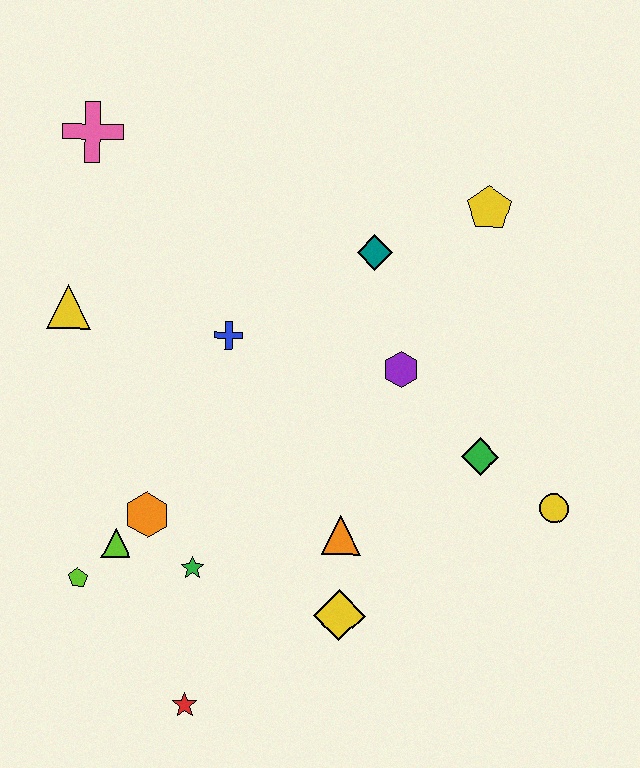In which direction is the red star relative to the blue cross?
The red star is below the blue cross.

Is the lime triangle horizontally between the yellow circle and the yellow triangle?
Yes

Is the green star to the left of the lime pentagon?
No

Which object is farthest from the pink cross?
The yellow circle is farthest from the pink cross.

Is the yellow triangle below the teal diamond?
Yes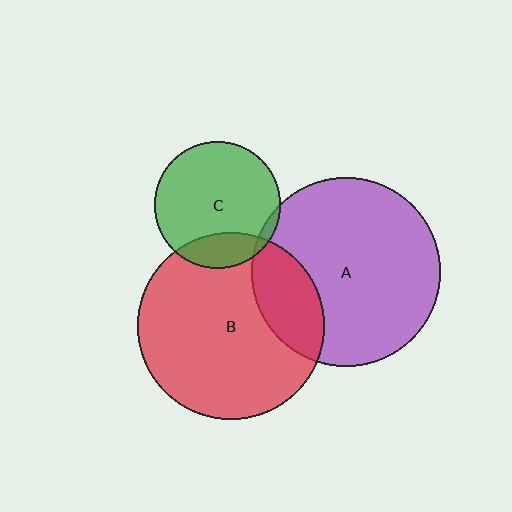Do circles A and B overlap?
Yes.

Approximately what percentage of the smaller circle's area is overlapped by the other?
Approximately 20%.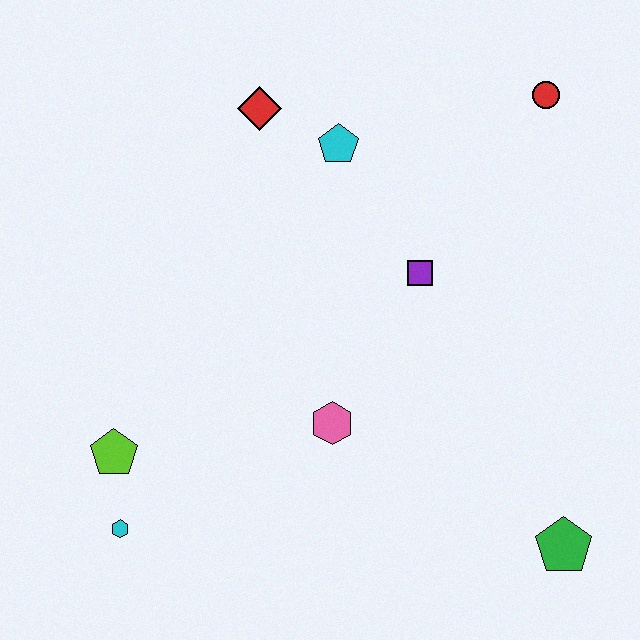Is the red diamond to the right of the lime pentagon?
Yes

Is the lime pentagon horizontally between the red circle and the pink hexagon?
No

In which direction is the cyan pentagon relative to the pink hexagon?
The cyan pentagon is above the pink hexagon.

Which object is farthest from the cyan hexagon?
The red circle is farthest from the cyan hexagon.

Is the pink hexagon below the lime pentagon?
No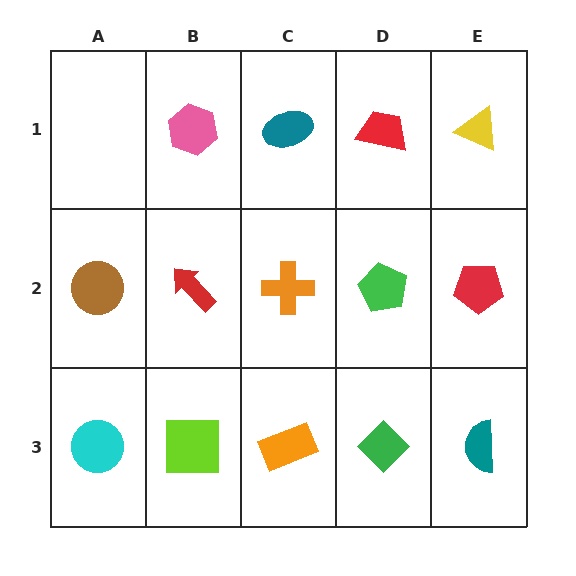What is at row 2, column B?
A red arrow.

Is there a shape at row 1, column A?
No, that cell is empty.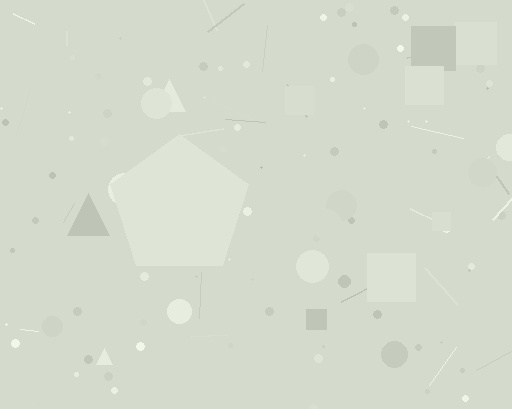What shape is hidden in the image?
A pentagon is hidden in the image.